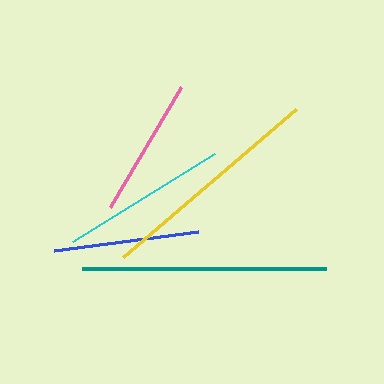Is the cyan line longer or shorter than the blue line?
The cyan line is longer than the blue line.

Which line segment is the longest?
The teal line is the longest at approximately 245 pixels.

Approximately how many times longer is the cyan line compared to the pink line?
The cyan line is approximately 1.2 times the length of the pink line.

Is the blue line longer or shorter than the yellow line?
The yellow line is longer than the blue line.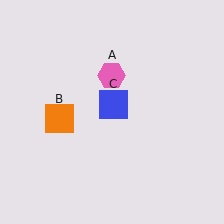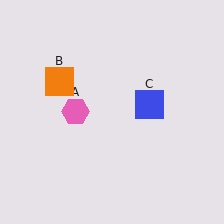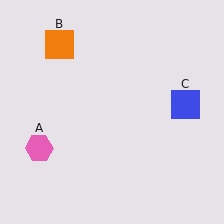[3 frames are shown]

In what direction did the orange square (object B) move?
The orange square (object B) moved up.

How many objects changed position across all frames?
3 objects changed position: pink hexagon (object A), orange square (object B), blue square (object C).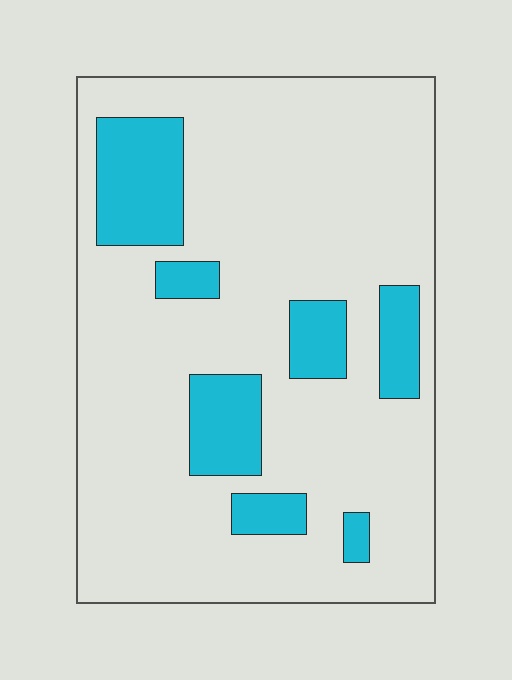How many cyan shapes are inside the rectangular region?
7.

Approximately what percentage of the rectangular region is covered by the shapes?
Approximately 20%.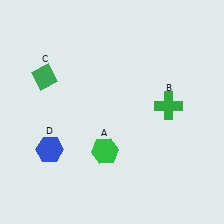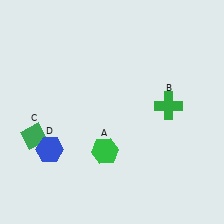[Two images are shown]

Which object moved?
The green diamond (C) moved down.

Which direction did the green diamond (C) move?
The green diamond (C) moved down.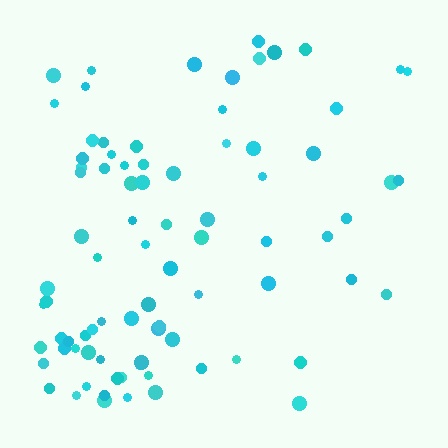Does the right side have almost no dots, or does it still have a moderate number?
Still a moderate number, just noticeably fewer than the left.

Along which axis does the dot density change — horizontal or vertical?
Horizontal.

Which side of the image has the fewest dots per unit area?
The right.